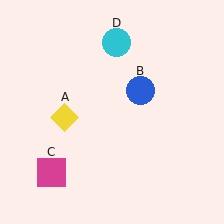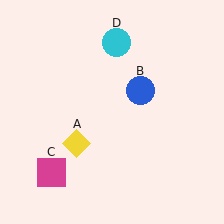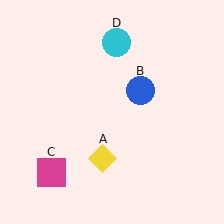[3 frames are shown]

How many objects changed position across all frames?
1 object changed position: yellow diamond (object A).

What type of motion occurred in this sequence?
The yellow diamond (object A) rotated counterclockwise around the center of the scene.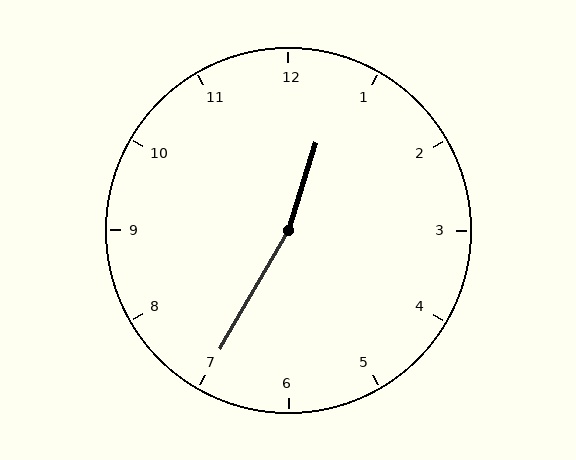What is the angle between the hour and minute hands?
Approximately 168 degrees.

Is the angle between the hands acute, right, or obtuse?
It is obtuse.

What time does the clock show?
12:35.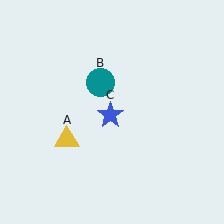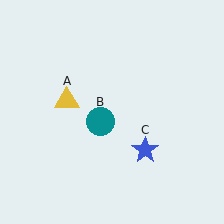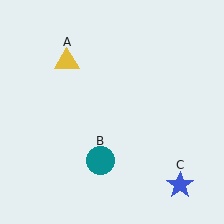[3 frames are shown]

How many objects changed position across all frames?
3 objects changed position: yellow triangle (object A), teal circle (object B), blue star (object C).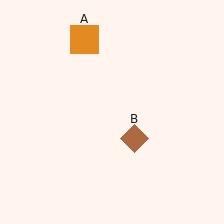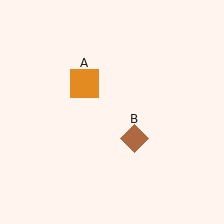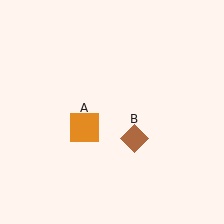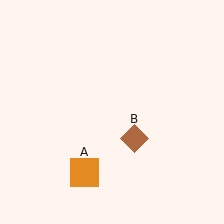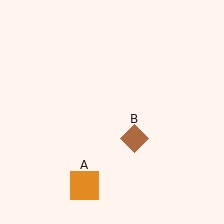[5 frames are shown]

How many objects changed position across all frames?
1 object changed position: orange square (object A).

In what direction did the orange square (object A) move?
The orange square (object A) moved down.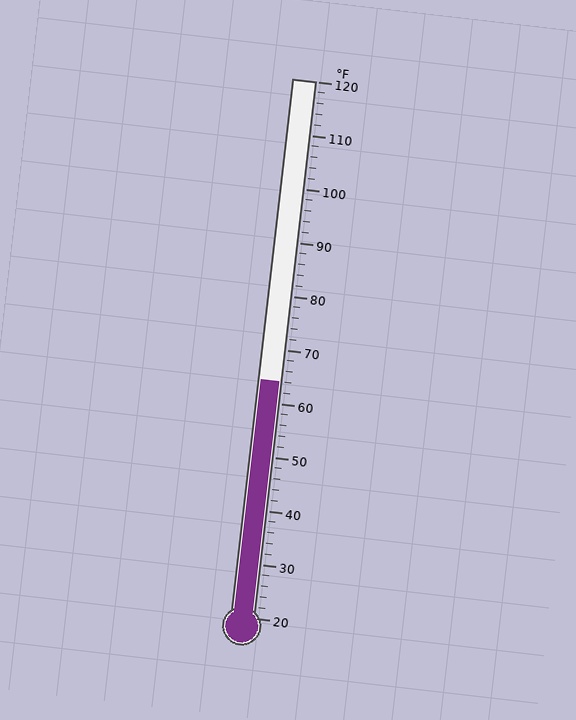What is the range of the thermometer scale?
The thermometer scale ranges from 20°F to 120°F.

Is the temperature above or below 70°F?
The temperature is below 70°F.